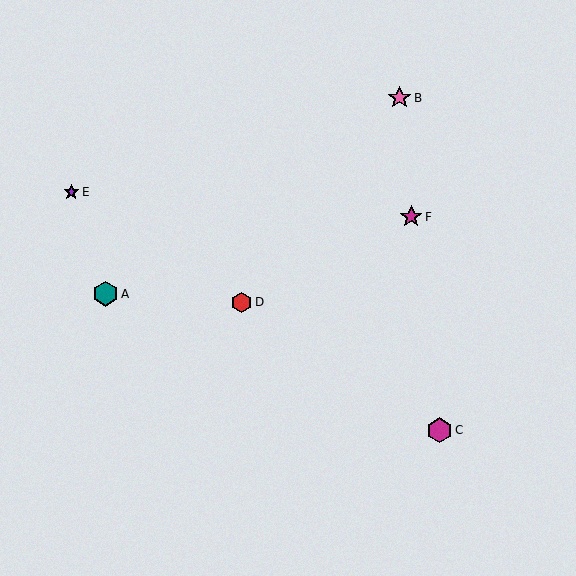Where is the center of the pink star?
The center of the pink star is at (399, 98).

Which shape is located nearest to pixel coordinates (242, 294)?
The red hexagon (labeled D) at (242, 302) is nearest to that location.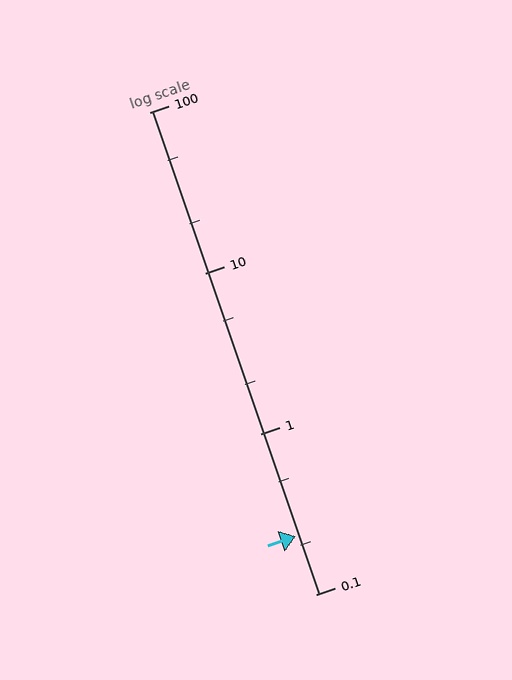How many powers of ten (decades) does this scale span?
The scale spans 3 decades, from 0.1 to 100.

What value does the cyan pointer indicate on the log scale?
The pointer indicates approximately 0.23.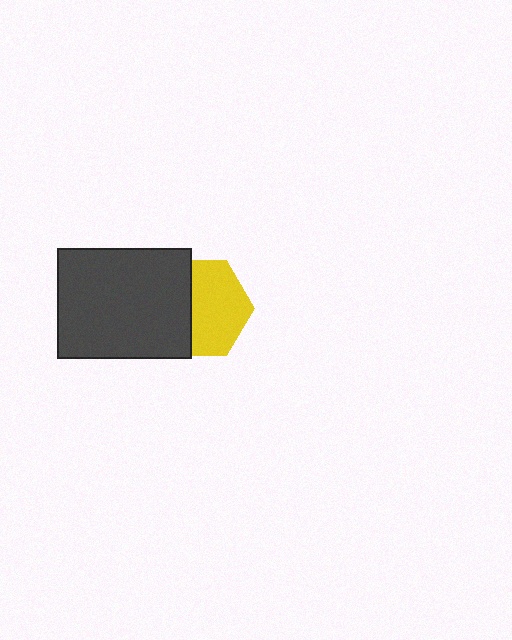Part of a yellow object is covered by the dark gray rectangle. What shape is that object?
It is a hexagon.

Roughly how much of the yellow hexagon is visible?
About half of it is visible (roughly 59%).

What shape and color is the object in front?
The object in front is a dark gray rectangle.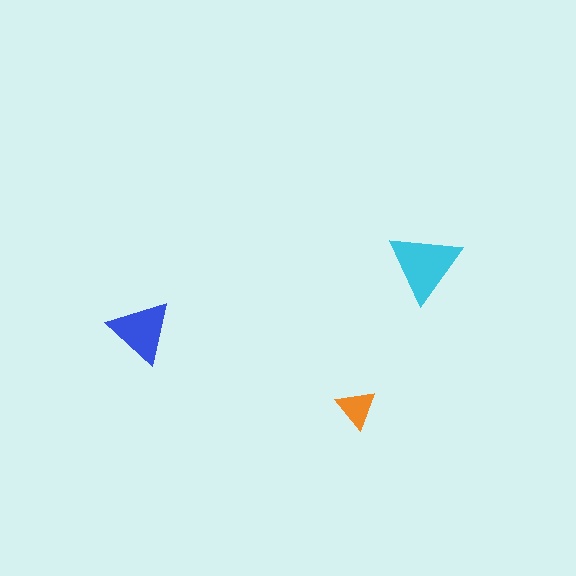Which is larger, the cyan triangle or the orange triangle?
The cyan one.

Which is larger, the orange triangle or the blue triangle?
The blue one.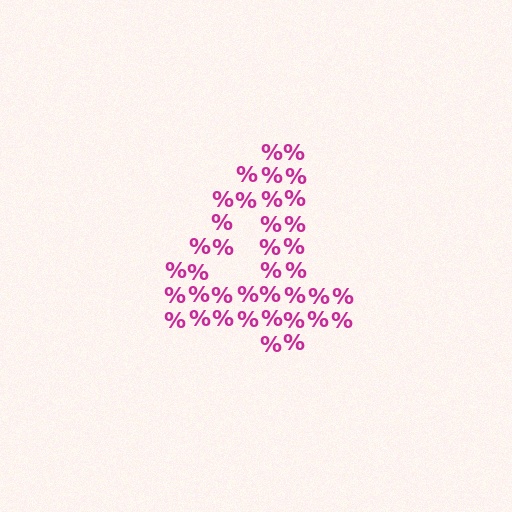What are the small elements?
The small elements are percent signs.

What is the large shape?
The large shape is the digit 4.